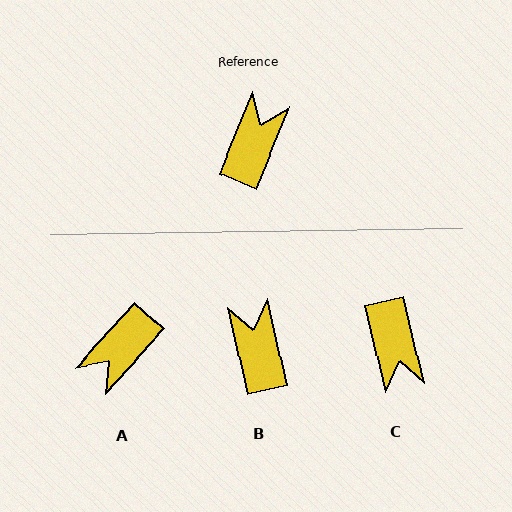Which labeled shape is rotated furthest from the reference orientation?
A, about 160 degrees away.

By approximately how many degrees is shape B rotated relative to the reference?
Approximately 35 degrees counter-clockwise.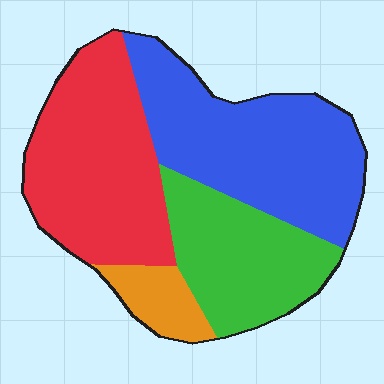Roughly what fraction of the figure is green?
Green takes up between a sixth and a third of the figure.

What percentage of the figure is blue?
Blue covers about 35% of the figure.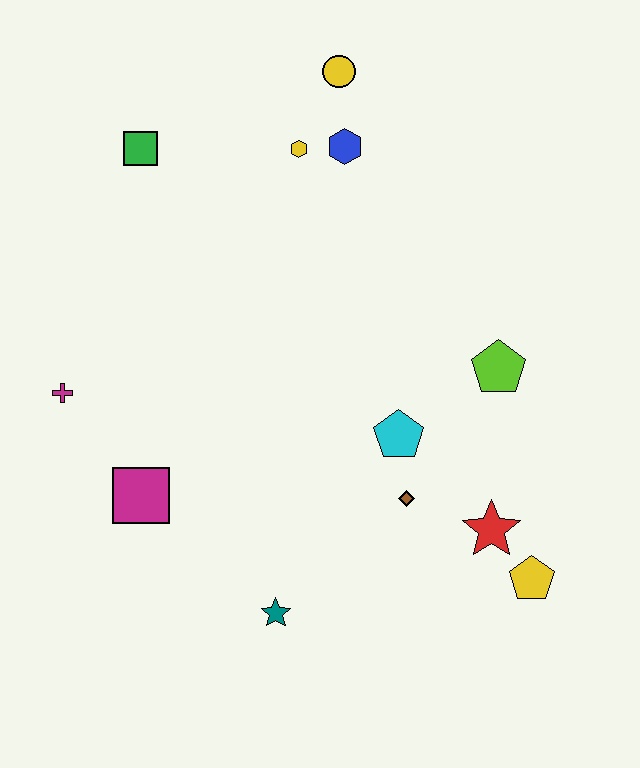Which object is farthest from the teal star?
The yellow circle is farthest from the teal star.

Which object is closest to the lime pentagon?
The cyan pentagon is closest to the lime pentagon.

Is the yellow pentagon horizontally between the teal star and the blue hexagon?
No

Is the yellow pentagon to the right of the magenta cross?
Yes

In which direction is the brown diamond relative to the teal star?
The brown diamond is to the right of the teal star.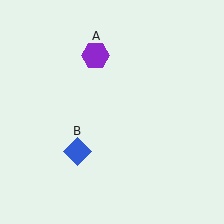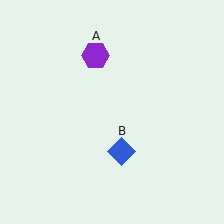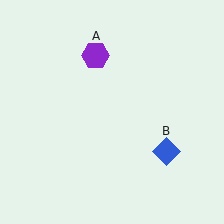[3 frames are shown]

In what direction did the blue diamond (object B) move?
The blue diamond (object B) moved right.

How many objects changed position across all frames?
1 object changed position: blue diamond (object B).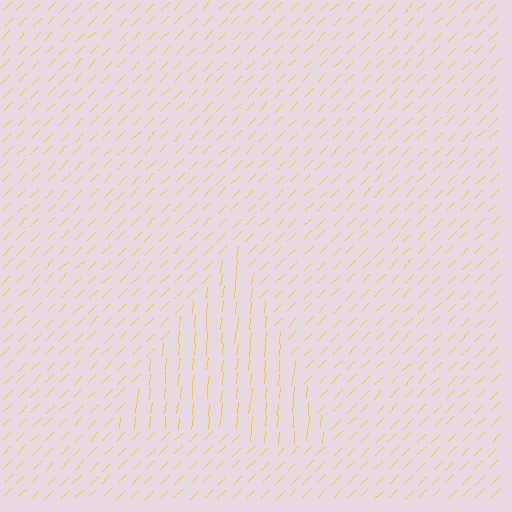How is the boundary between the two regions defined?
The boundary is defined purely by a change in line orientation (approximately 39 degrees difference). All lines are the same color and thickness.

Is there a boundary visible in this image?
Yes, there is a texture boundary formed by a change in line orientation.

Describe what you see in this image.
The image is filled with small yellow line segments. A triangle region in the image has lines oriented differently from the surrounding lines, creating a visible texture boundary.